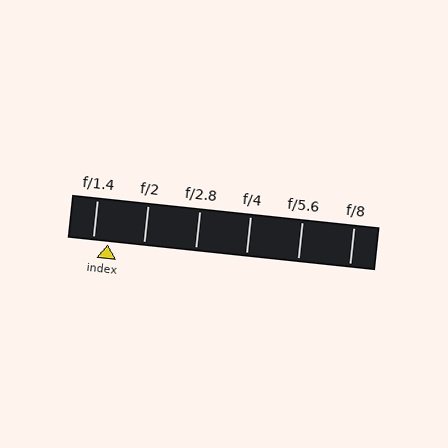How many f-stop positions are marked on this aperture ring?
There are 6 f-stop positions marked.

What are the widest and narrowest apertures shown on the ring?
The widest aperture shown is f/1.4 and the narrowest is f/8.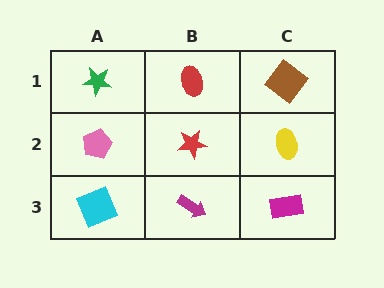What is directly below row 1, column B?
A red star.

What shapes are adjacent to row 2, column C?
A brown diamond (row 1, column C), a magenta rectangle (row 3, column C), a red star (row 2, column B).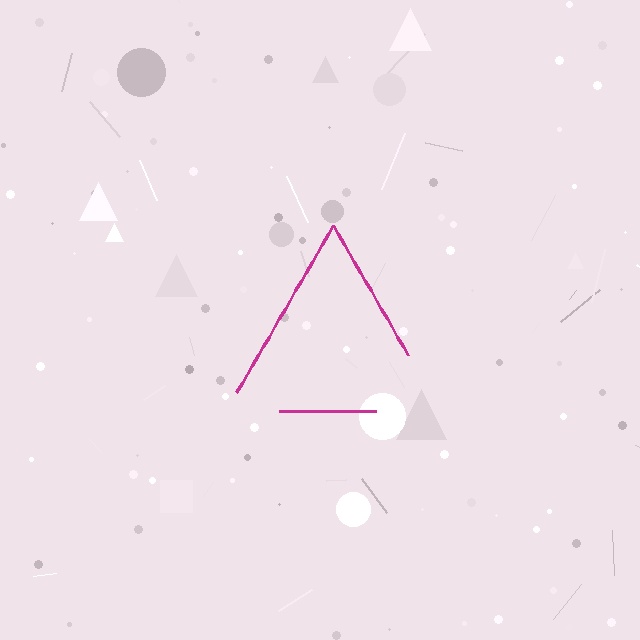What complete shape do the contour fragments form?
The contour fragments form a triangle.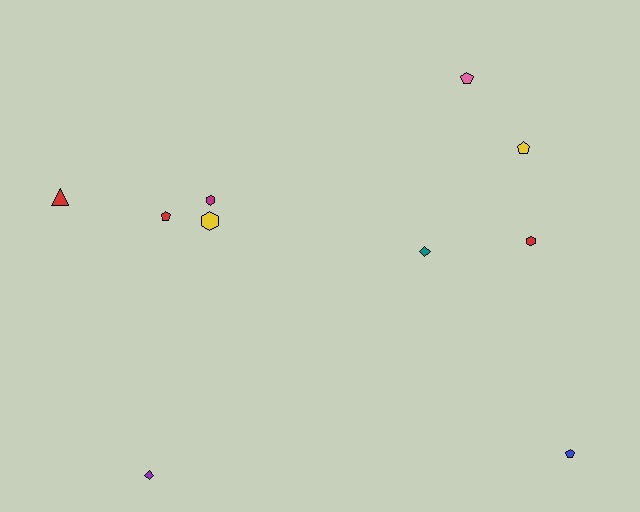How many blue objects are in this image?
There is 1 blue object.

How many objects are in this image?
There are 10 objects.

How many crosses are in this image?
There are no crosses.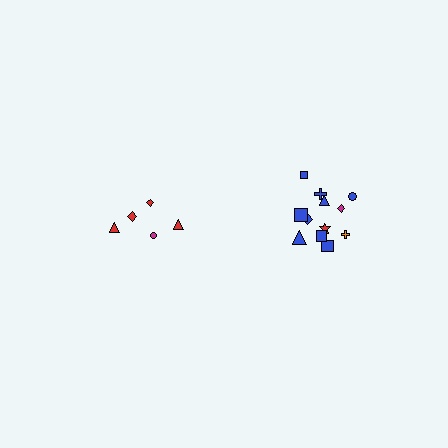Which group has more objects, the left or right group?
The right group.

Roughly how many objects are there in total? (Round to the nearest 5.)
Roughly 15 objects in total.